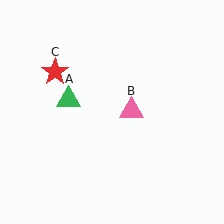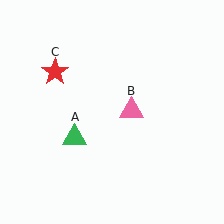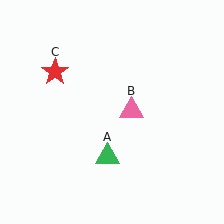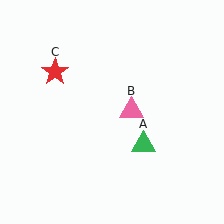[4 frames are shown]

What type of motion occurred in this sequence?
The green triangle (object A) rotated counterclockwise around the center of the scene.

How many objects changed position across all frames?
1 object changed position: green triangle (object A).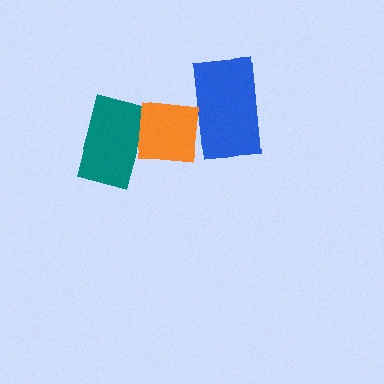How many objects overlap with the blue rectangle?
1 object overlaps with the blue rectangle.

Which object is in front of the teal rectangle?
The orange square is in front of the teal rectangle.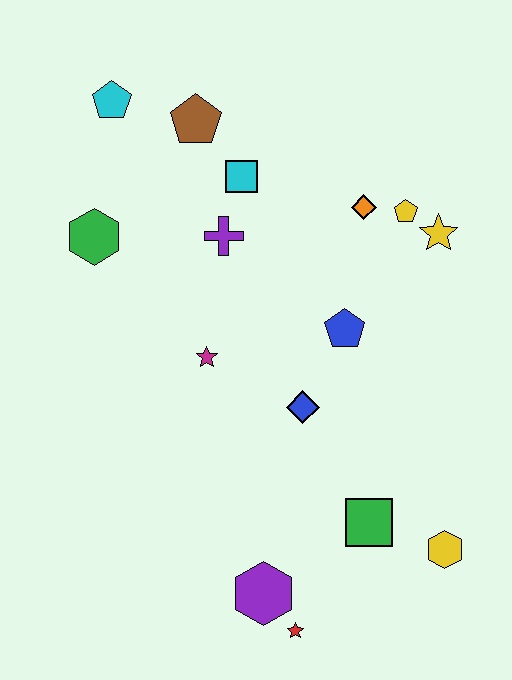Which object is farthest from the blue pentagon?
The cyan pentagon is farthest from the blue pentagon.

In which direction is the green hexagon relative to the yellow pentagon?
The green hexagon is to the left of the yellow pentagon.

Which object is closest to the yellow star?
The yellow pentagon is closest to the yellow star.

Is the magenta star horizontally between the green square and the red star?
No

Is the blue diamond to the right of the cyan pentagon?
Yes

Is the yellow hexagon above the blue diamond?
No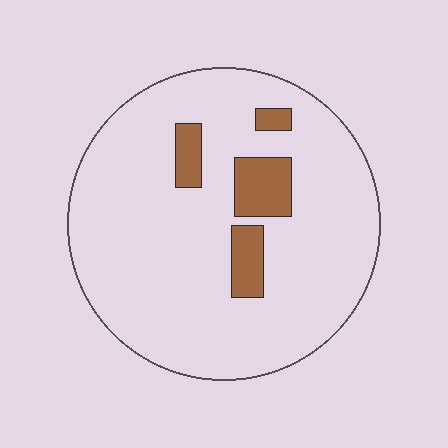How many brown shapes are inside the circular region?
4.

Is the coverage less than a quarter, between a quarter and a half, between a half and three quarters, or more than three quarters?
Less than a quarter.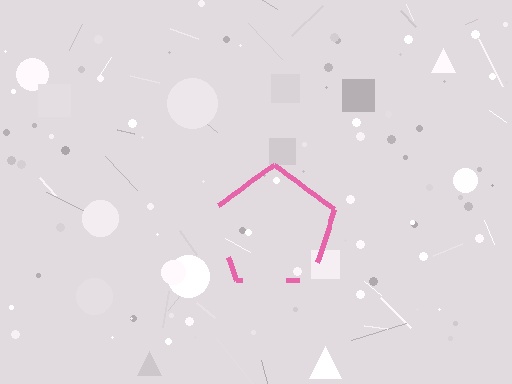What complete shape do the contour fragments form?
The contour fragments form a pentagon.